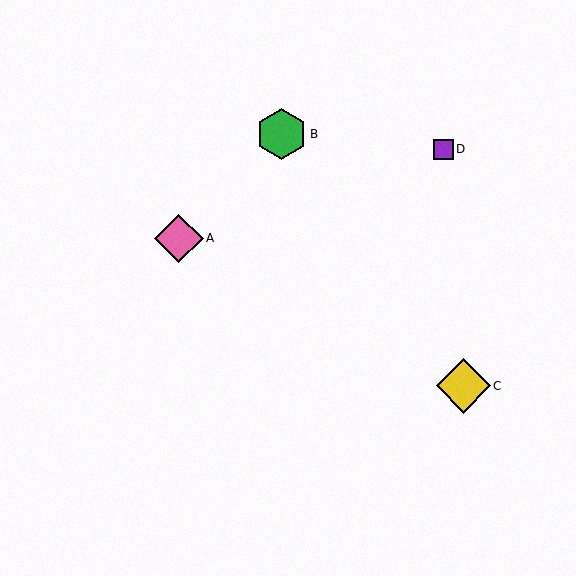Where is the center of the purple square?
The center of the purple square is at (443, 149).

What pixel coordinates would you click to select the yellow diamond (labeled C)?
Click at (463, 386) to select the yellow diamond C.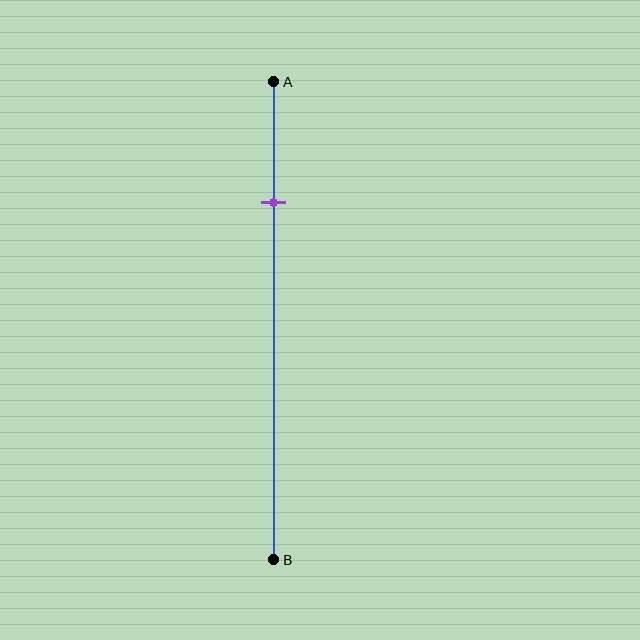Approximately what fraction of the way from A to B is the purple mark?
The purple mark is approximately 25% of the way from A to B.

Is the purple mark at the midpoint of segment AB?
No, the mark is at about 25% from A, not at the 50% midpoint.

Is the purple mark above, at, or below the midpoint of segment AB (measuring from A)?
The purple mark is above the midpoint of segment AB.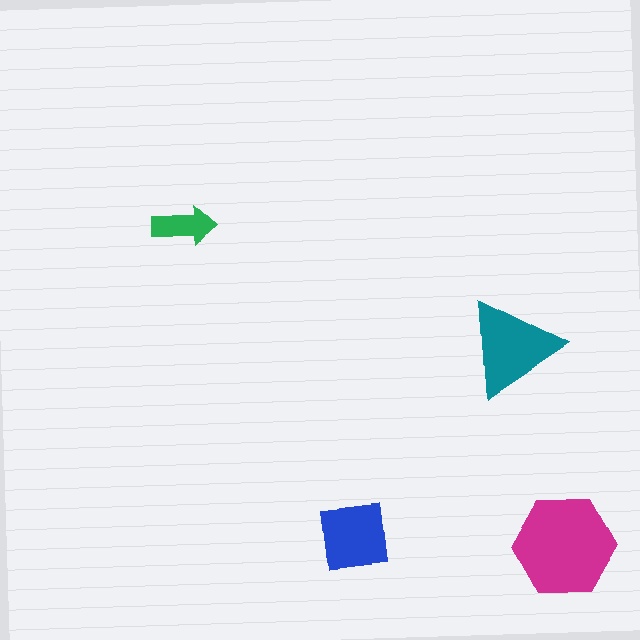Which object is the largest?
The magenta hexagon.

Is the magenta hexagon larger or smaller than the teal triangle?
Larger.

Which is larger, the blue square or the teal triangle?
The teal triangle.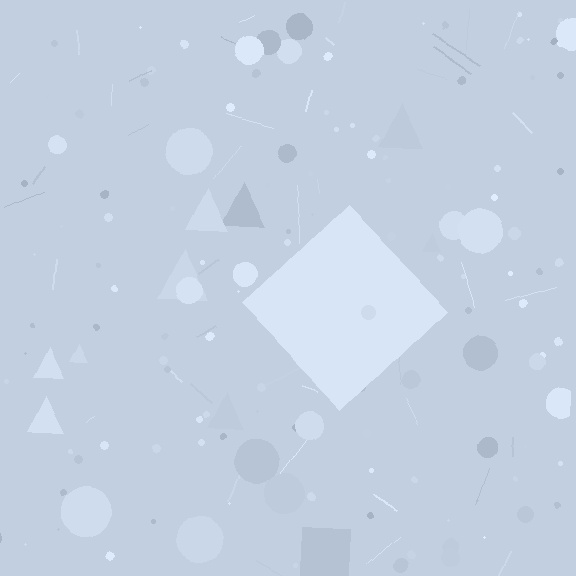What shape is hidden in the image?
A diamond is hidden in the image.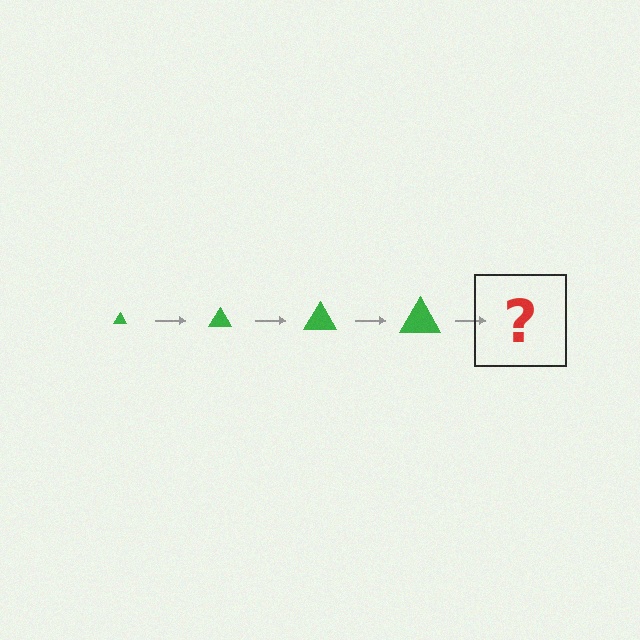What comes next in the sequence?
The next element should be a green triangle, larger than the previous one.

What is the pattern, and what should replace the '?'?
The pattern is that the triangle gets progressively larger each step. The '?' should be a green triangle, larger than the previous one.